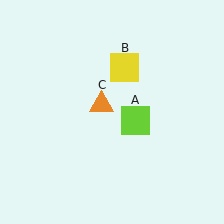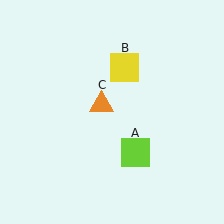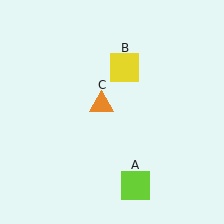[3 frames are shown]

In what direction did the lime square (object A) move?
The lime square (object A) moved down.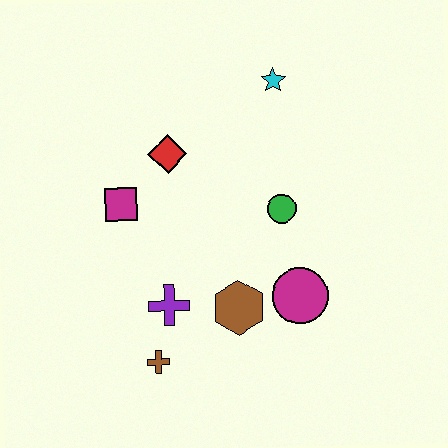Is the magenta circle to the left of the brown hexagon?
No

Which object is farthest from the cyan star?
The brown cross is farthest from the cyan star.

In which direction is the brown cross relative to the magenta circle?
The brown cross is to the left of the magenta circle.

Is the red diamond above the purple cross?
Yes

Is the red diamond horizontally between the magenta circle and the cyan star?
No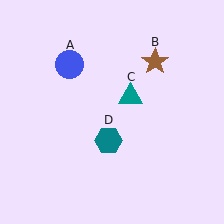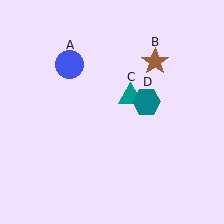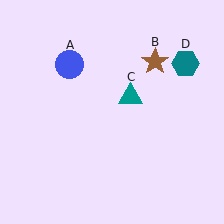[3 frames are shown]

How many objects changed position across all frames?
1 object changed position: teal hexagon (object D).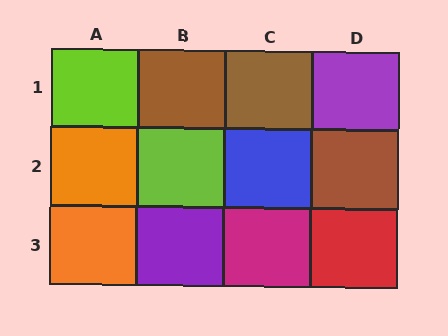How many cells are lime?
2 cells are lime.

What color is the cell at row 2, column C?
Blue.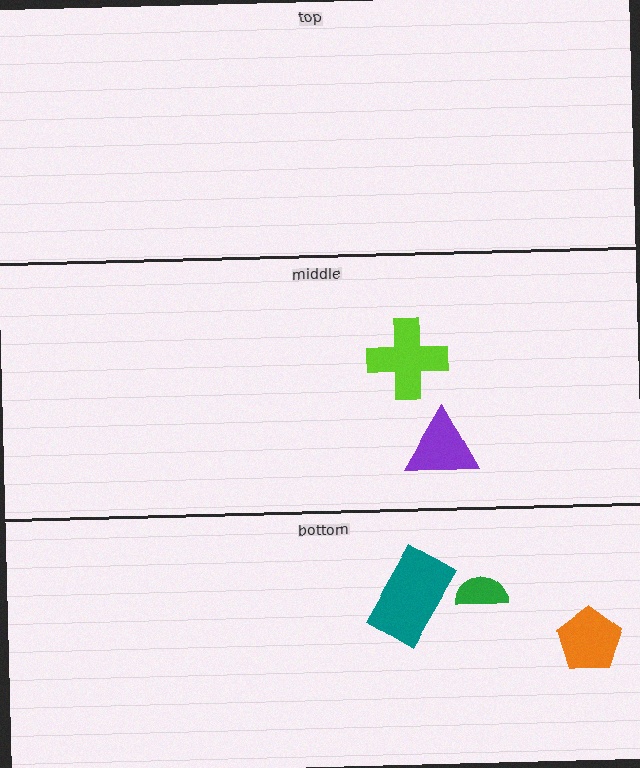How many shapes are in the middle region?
2.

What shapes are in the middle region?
The lime cross, the purple triangle.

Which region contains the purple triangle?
The middle region.